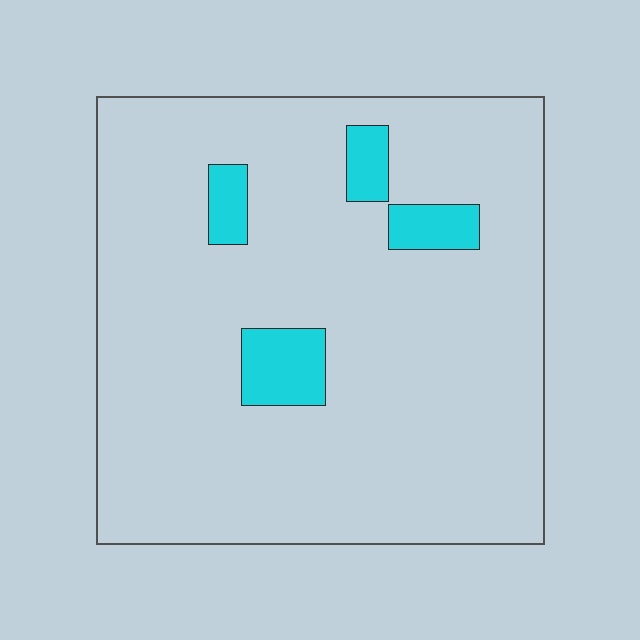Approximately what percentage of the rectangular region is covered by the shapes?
Approximately 10%.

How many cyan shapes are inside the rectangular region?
4.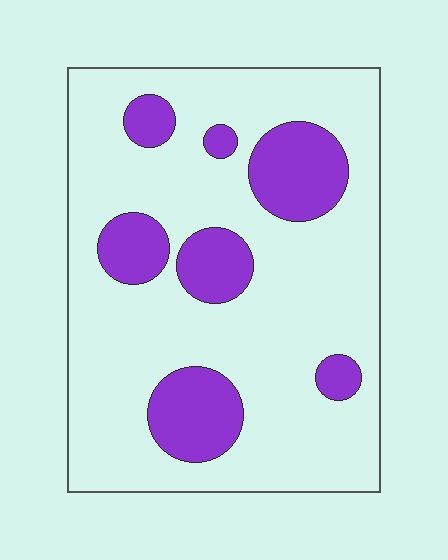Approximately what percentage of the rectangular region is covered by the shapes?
Approximately 20%.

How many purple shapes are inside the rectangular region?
7.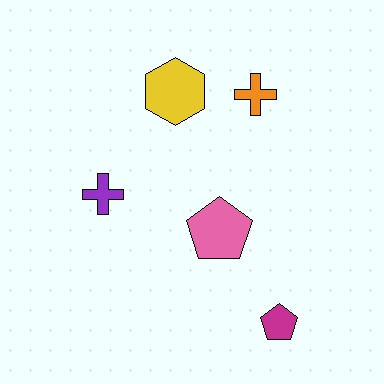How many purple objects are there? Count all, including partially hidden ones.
There is 1 purple object.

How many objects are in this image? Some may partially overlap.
There are 5 objects.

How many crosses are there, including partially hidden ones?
There are 2 crosses.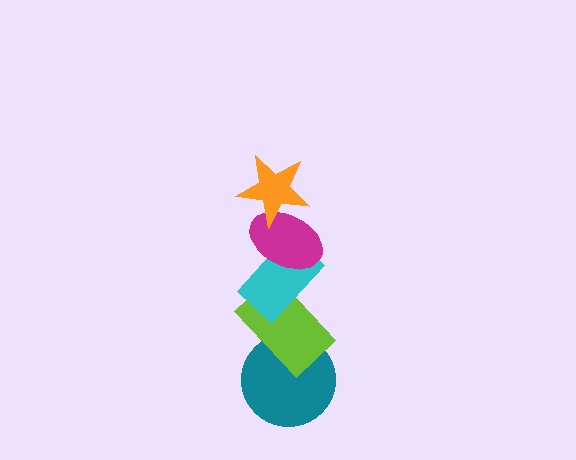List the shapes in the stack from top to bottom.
From top to bottom: the orange star, the magenta ellipse, the cyan rectangle, the lime rectangle, the teal circle.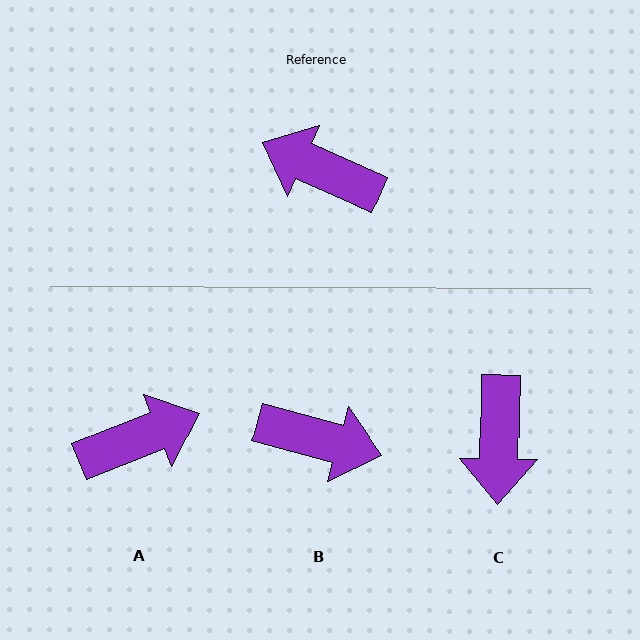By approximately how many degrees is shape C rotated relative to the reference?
Approximately 113 degrees counter-clockwise.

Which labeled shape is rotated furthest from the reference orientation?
B, about 171 degrees away.